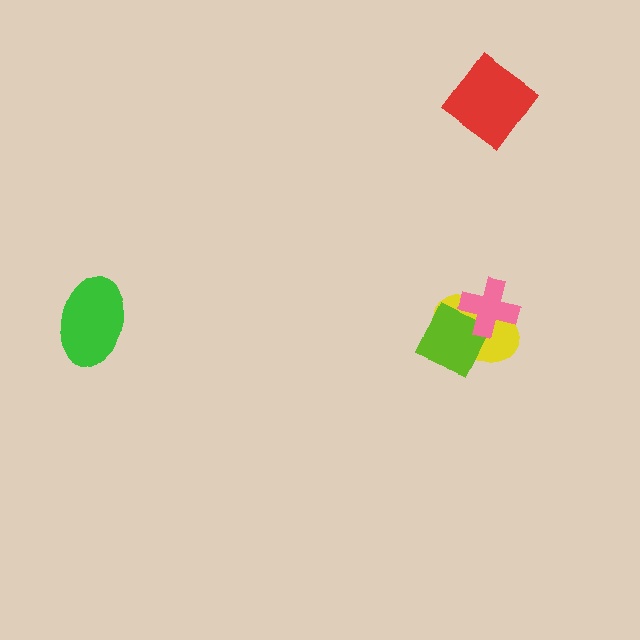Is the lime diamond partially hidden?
Yes, it is partially covered by another shape.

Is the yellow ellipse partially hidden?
Yes, it is partially covered by another shape.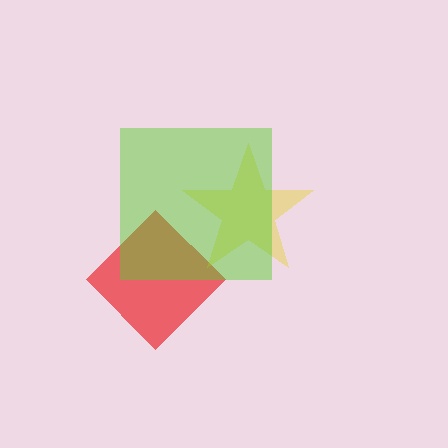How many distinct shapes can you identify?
There are 3 distinct shapes: a red diamond, a yellow star, a lime square.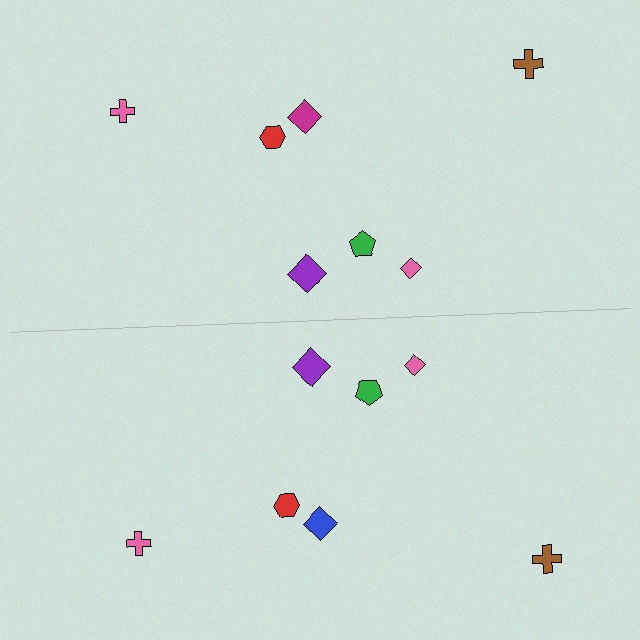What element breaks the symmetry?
The blue diamond on the bottom side breaks the symmetry — its mirror counterpart is magenta.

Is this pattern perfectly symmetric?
No, the pattern is not perfectly symmetric. The blue diamond on the bottom side breaks the symmetry — its mirror counterpart is magenta.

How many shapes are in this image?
There are 14 shapes in this image.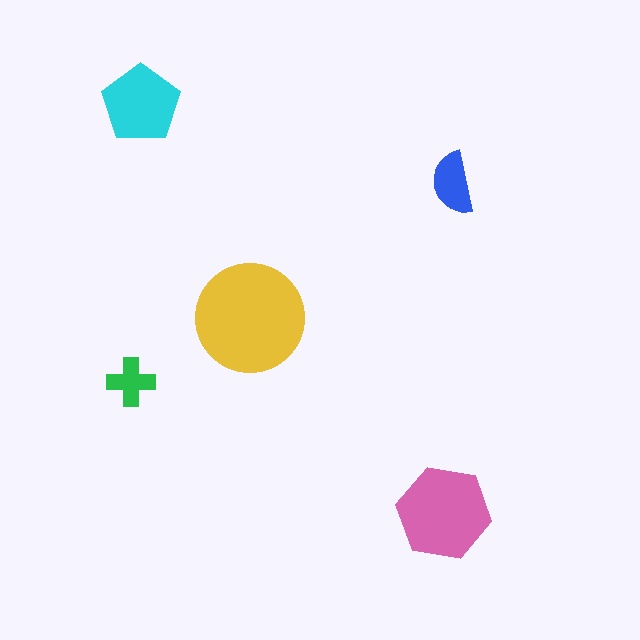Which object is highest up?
The cyan pentagon is topmost.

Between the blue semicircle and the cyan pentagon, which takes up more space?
The cyan pentagon.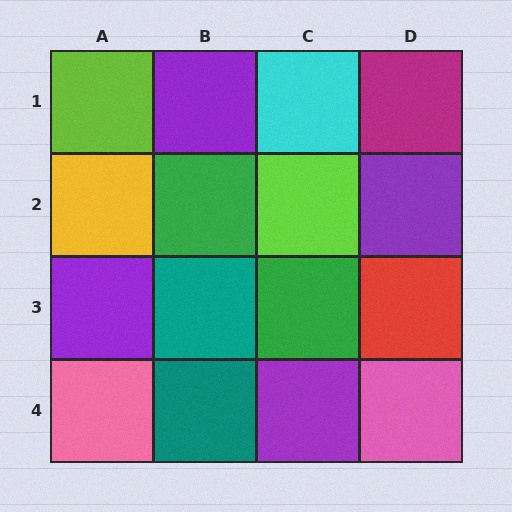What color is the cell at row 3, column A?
Purple.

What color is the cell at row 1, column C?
Cyan.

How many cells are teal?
2 cells are teal.